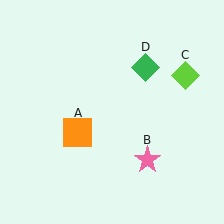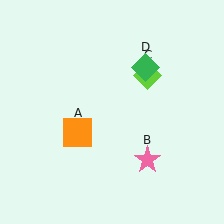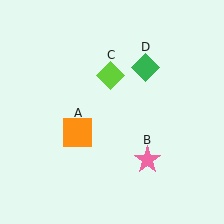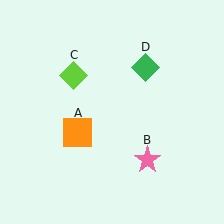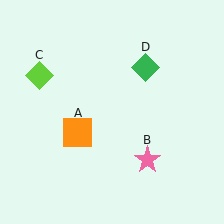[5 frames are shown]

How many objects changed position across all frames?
1 object changed position: lime diamond (object C).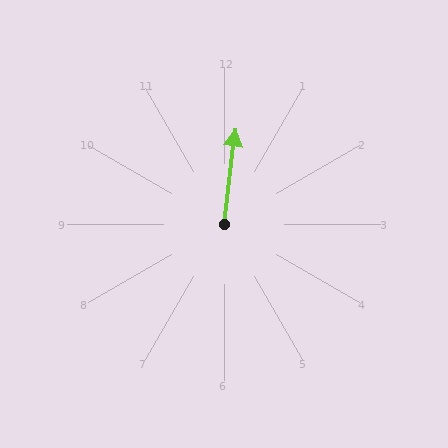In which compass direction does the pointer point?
North.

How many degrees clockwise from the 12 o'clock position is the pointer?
Approximately 7 degrees.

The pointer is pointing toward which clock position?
Roughly 12 o'clock.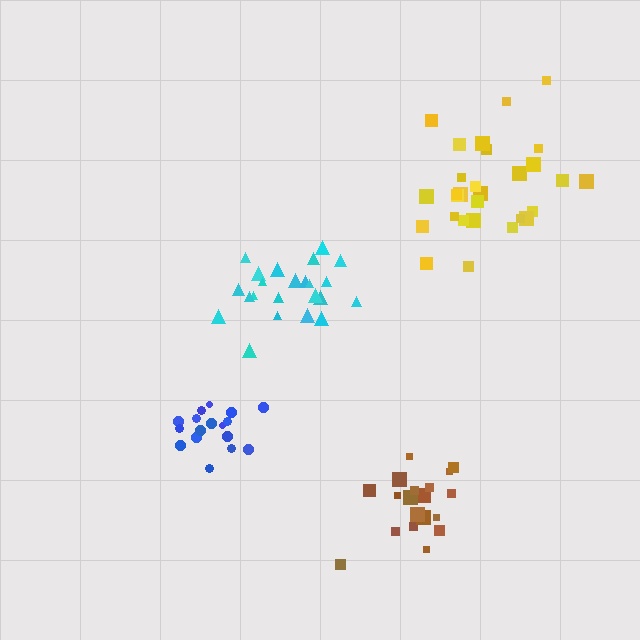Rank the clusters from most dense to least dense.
blue, brown, cyan, yellow.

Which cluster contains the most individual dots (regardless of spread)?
Yellow (30).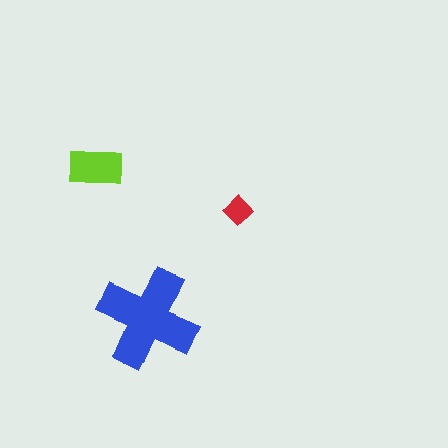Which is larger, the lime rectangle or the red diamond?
The lime rectangle.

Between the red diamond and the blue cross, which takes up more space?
The blue cross.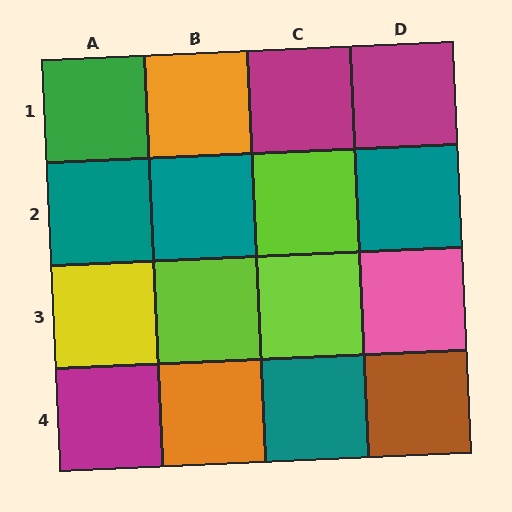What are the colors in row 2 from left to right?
Teal, teal, lime, teal.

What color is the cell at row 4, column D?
Brown.